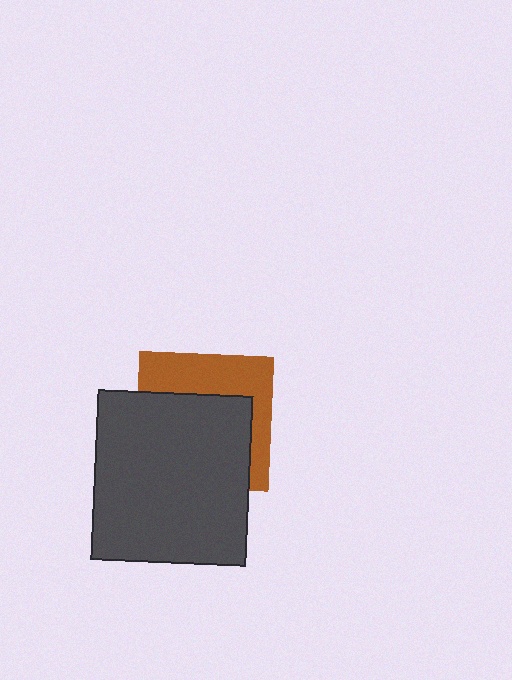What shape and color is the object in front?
The object in front is a dark gray rectangle.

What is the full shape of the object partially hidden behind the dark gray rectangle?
The partially hidden object is a brown square.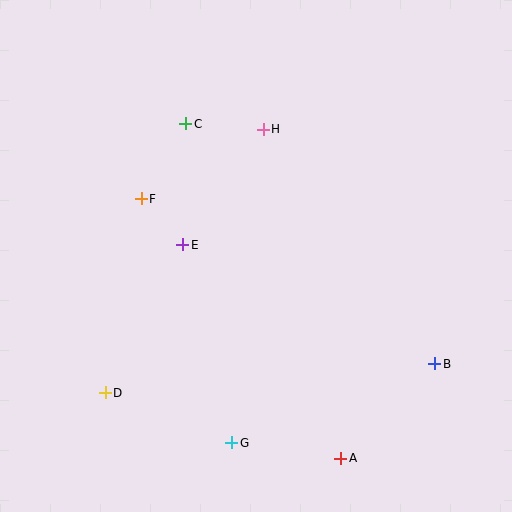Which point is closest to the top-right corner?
Point H is closest to the top-right corner.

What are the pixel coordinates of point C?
Point C is at (186, 124).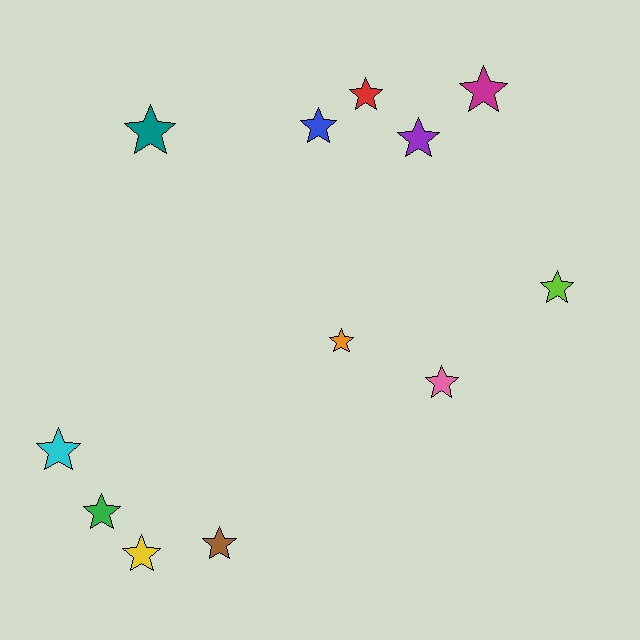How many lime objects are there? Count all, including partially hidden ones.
There is 1 lime object.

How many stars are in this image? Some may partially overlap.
There are 12 stars.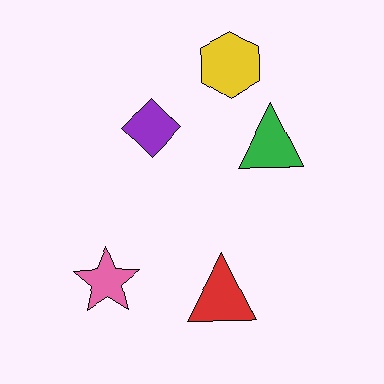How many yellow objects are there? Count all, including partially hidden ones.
There is 1 yellow object.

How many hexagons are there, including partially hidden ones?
There is 1 hexagon.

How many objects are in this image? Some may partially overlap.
There are 5 objects.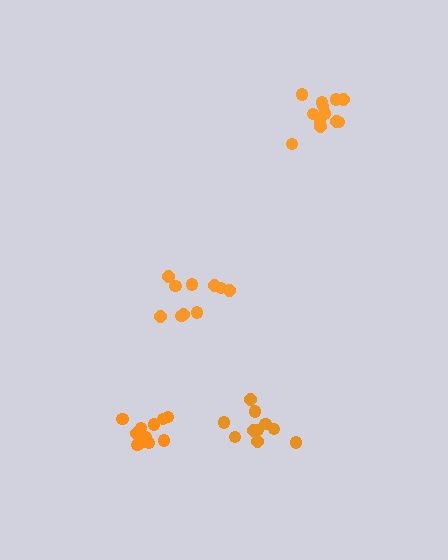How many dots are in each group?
Group 1: 11 dots, Group 2: 12 dots, Group 3: 10 dots, Group 4: 10 dots (43 total).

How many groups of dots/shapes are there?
There are 4 groups.